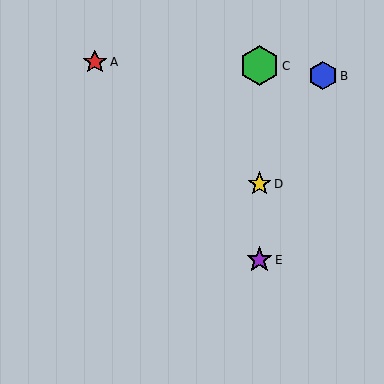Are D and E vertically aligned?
Yes, both are at x≈259.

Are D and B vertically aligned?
No, D is at x≈259 and B is at x≈323.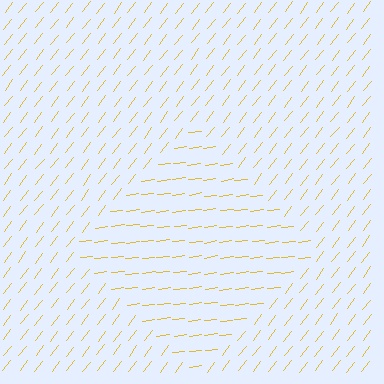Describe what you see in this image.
The image is filled with small yellow line segments. A diamond region in the image has lines oriented differently from the surrounding lines, creating a visible texture boundary.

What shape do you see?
I see a diamond.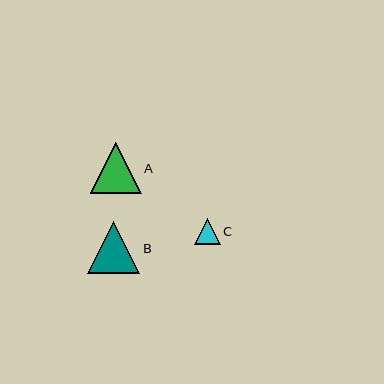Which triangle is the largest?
Triangle B is the largest with a size of approximately 52 pixels.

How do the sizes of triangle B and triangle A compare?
Triangle B and triangle A are approximately the same size.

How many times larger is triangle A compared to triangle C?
Triangle A is approximately 2.0 times the size of triangle C.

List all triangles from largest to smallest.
From largest to smallest: B, A, C.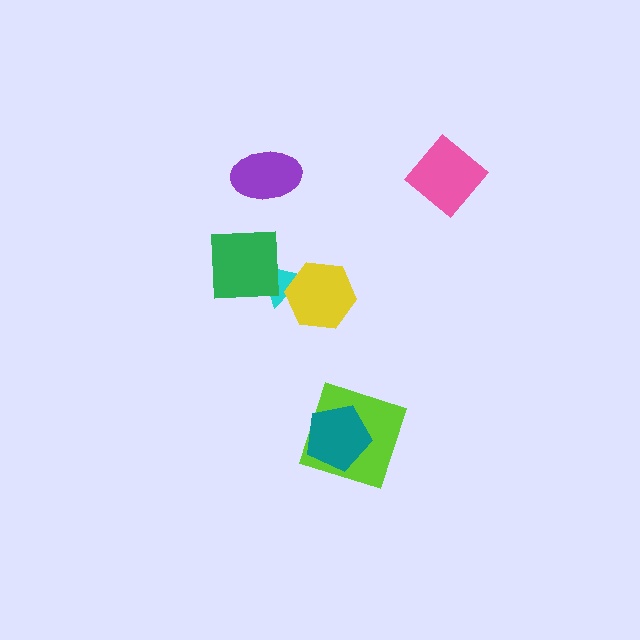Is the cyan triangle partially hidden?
Yes, it is partially covered by another shape.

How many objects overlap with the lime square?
1 object overlaps with the lime square.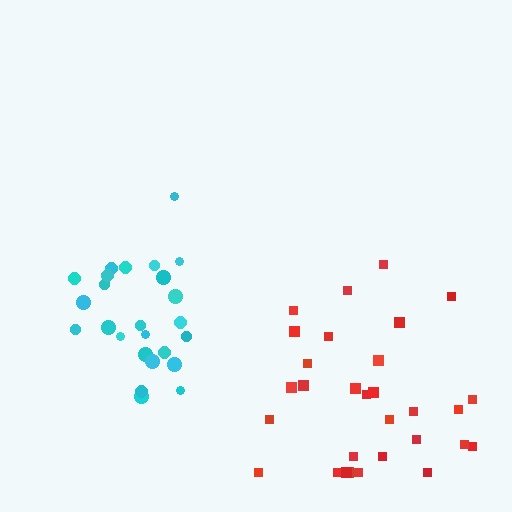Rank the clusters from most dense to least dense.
cyan, red.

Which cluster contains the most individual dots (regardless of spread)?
Red (30).